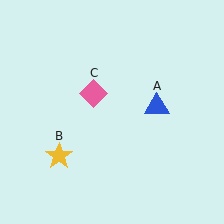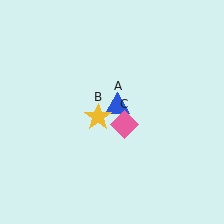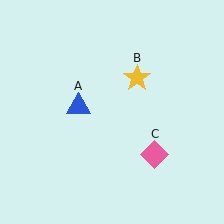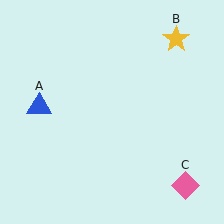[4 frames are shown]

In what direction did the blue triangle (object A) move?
The blue triangle (object A) moved left.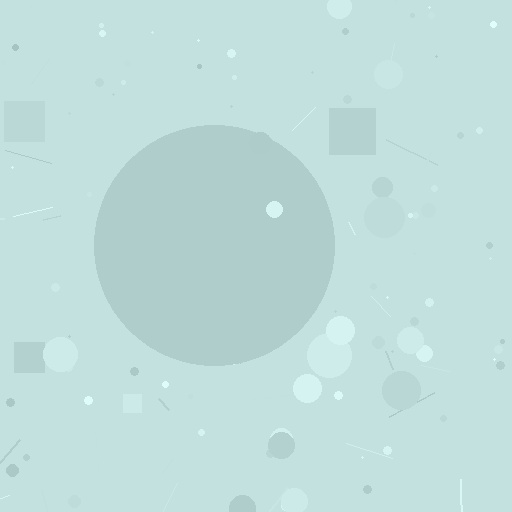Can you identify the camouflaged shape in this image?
The camouflaged shape is a circle.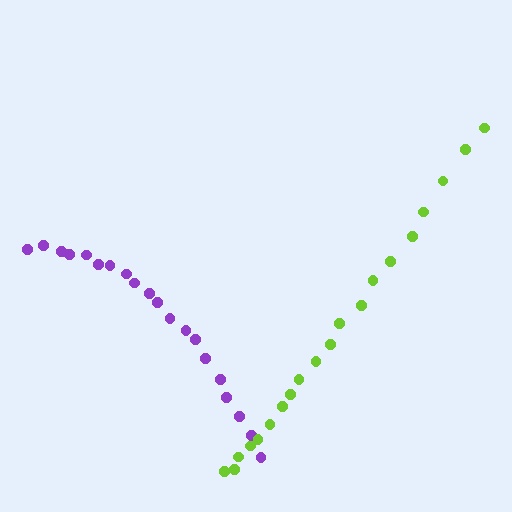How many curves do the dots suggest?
There are 2 distinct paths.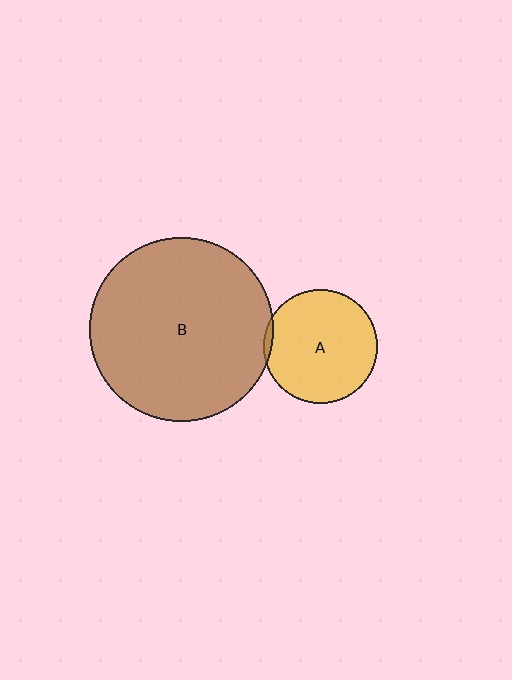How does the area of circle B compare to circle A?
Approximately 2.6 times.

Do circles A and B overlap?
Yes.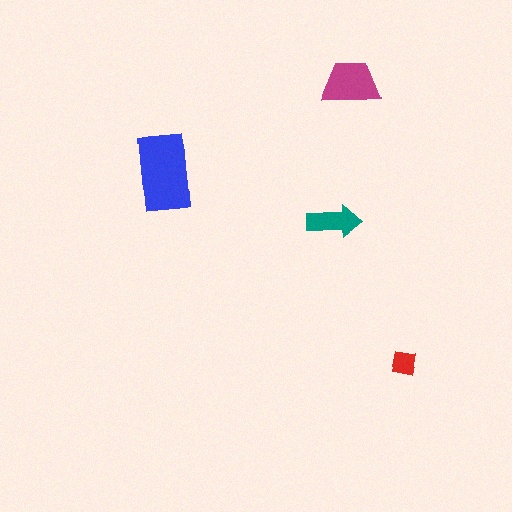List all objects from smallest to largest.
The red square, the teal arrow, the magenta trapezoid, the blue rectangle.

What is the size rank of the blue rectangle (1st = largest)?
1st.